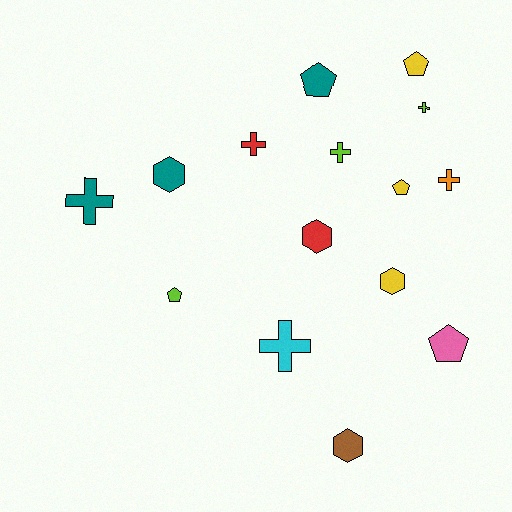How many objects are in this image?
There are 15 objects.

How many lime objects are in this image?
There are 3 lime objects.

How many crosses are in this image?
There are 6 crosses.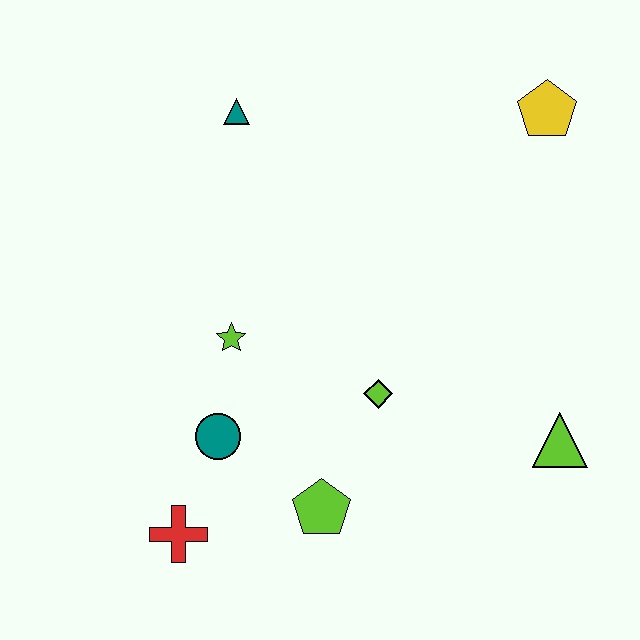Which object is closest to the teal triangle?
The lime star is closest to the teal triangle.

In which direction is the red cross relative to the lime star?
The red cross is below the lime star.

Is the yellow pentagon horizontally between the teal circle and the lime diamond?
No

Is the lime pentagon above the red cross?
Yes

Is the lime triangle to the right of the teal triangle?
Yes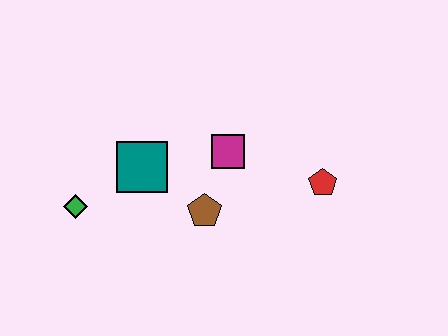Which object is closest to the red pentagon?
The magenta square is closest to the red pentagon.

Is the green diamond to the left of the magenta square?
Yes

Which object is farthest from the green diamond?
The red pentagon is farthest from the green diamond.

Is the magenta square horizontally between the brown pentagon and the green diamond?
No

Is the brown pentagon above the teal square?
No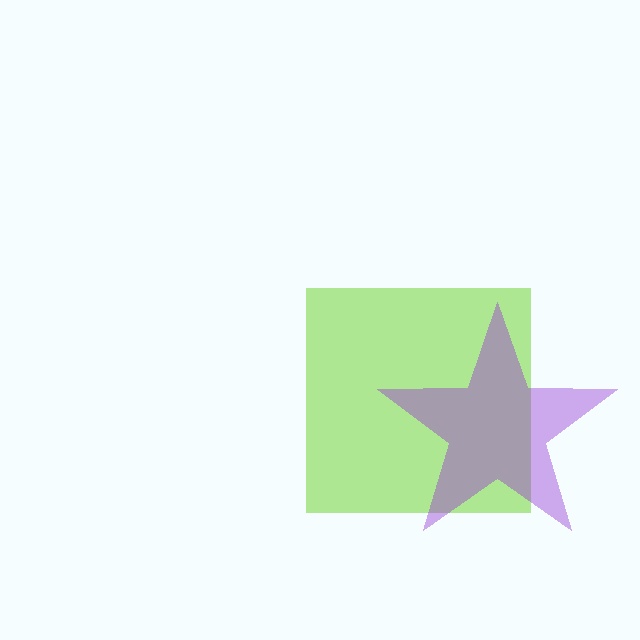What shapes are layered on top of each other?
The layered shapes are: a lime square, a purple star.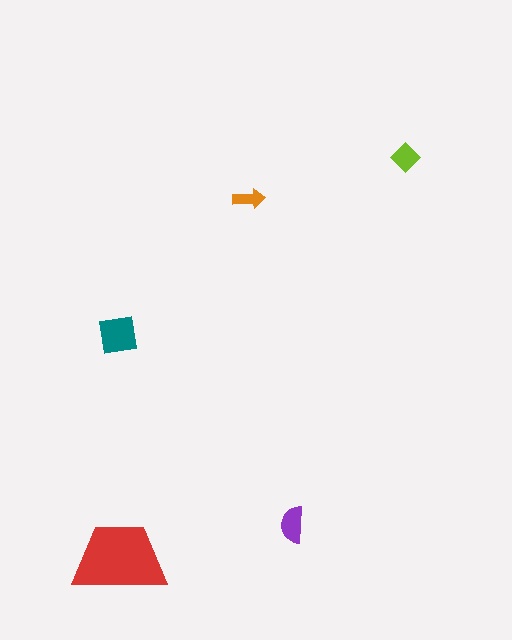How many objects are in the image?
There are 5 objects in the image.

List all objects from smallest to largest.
The orange arrow, the lime diamond, the purple semicircle, the teal square, the red trapezoid.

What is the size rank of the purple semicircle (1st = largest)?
3rd.